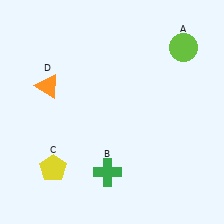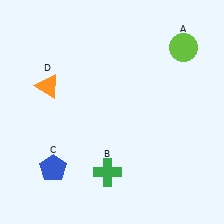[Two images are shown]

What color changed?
The pentagon (C) changed from yellow in Image 1 to blue in Image 2.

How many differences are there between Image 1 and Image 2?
There is 1 difference between the two images.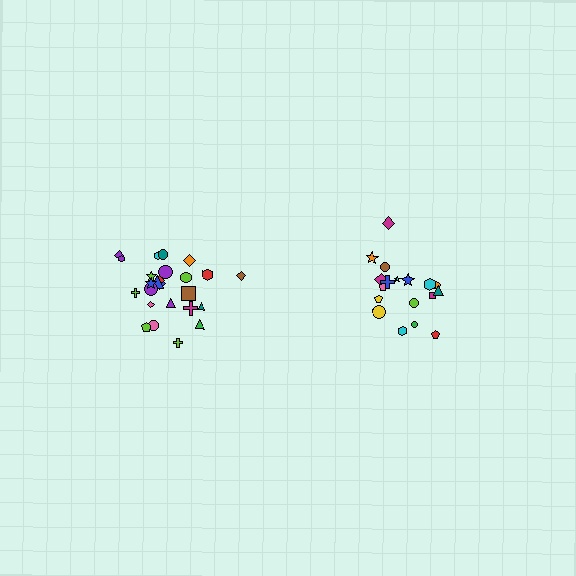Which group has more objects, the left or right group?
The left group.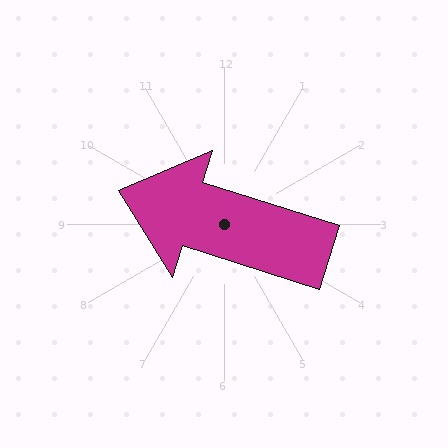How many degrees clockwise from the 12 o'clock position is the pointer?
Approximately 288 degrees.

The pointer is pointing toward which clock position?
Roughly 10 o'clock.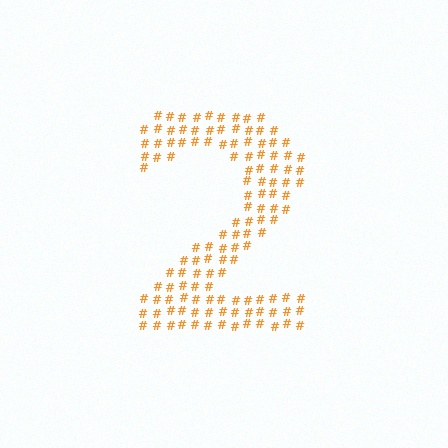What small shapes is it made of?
It is made of small hash symbols.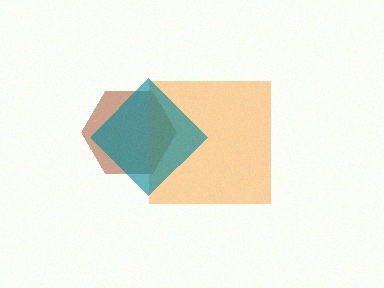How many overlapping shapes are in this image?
There are 3 overlapping shapes in the image.